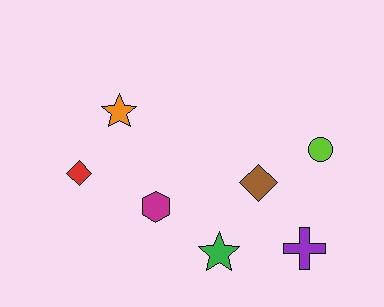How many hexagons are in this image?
There is 1 hexagon.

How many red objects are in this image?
There is 1 red object.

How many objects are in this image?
There are 7 objects.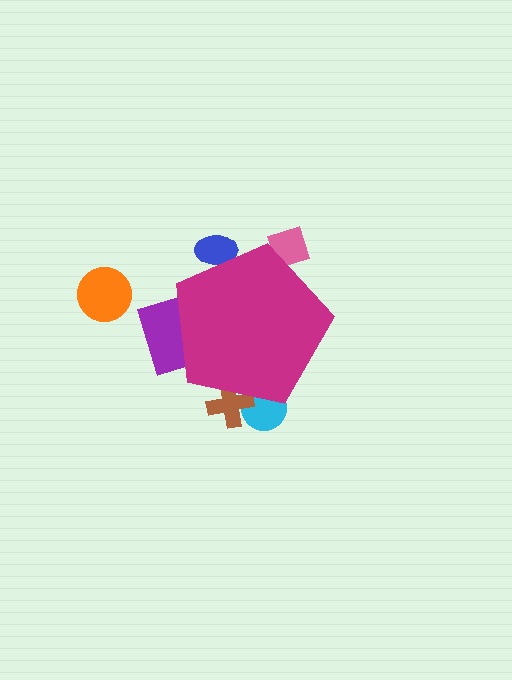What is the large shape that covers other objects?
A magenta pentagon.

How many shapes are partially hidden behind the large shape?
5 shapes are partially hidden.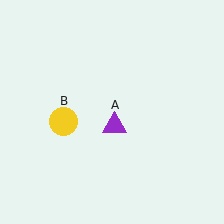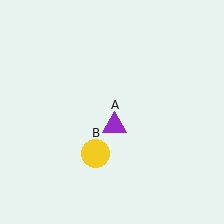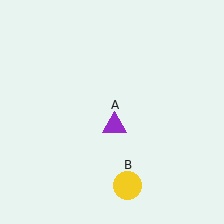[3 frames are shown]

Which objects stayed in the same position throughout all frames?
Purple triangle (object A) remained stationary.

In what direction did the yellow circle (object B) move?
The yellow circle (object B) moved down and to the right.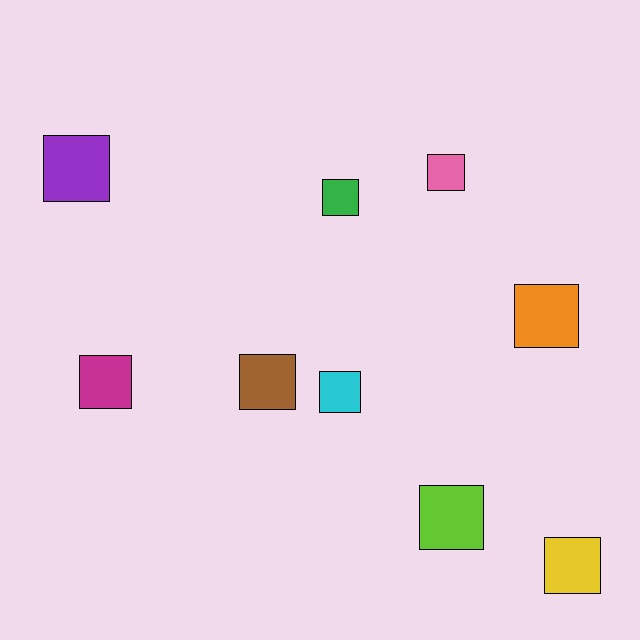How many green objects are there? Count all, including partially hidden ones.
There is 1 green object.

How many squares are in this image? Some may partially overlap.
There are 9 squares.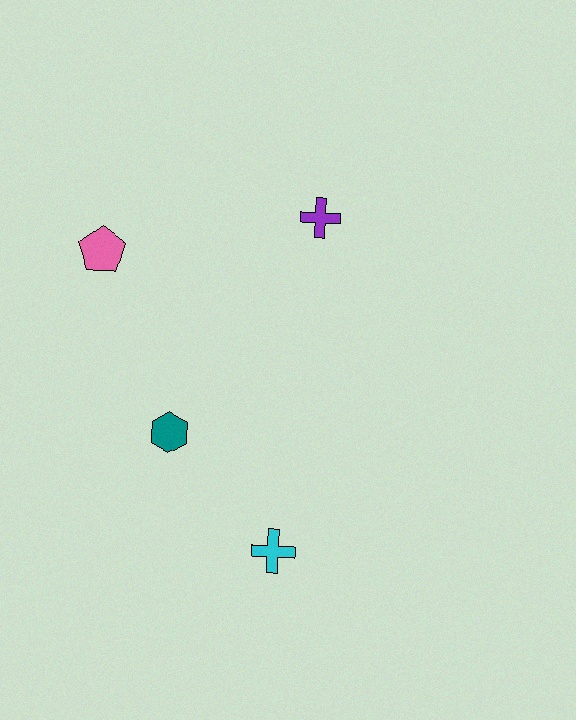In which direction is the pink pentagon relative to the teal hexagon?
The pink pentagon is above the teal hexagon.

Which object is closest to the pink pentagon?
The teal hexagon is closest to the pink pentagon.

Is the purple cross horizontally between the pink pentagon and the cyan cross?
No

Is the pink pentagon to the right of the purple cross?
No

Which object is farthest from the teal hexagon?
The purple cross is farthest from the teal hexagon.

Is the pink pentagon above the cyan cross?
Yes